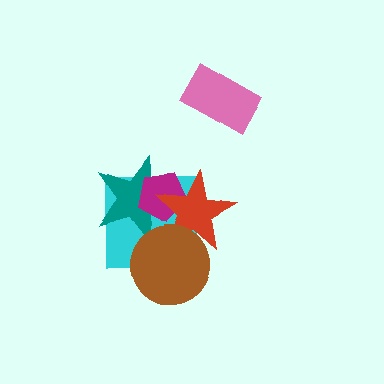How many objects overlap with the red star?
4 objects overlap with the red star.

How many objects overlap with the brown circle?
3 objects overlap with the brown circle.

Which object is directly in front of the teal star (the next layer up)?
The magenta pentagon is directly in front of the teal star.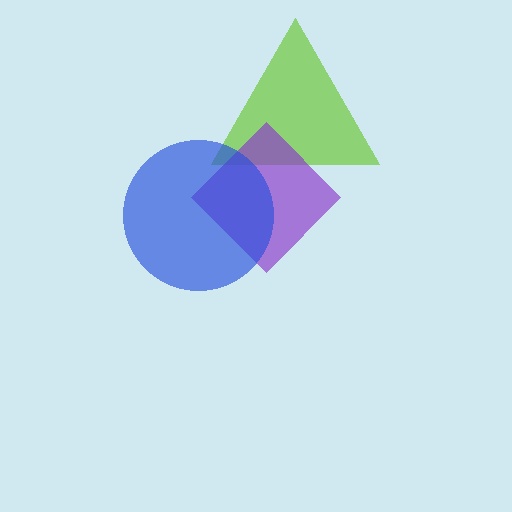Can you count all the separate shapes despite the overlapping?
Yes, there are 3 separate shapes.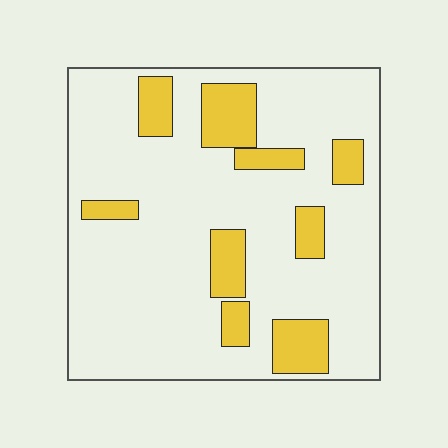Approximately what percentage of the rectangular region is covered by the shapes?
Approximately 20%.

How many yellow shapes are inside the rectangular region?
9.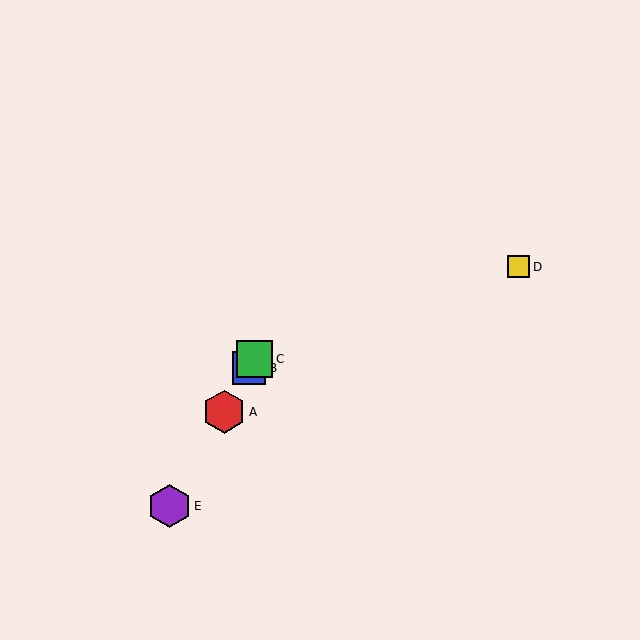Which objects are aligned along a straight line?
Objects A, B, C, E are aligned along a straight line.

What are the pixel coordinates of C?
Object C is at (254, 359).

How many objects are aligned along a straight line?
4 objects (A, B, C, E) are aligned along a straight line.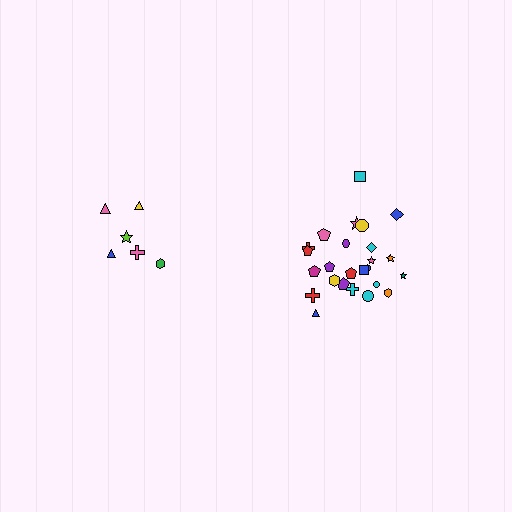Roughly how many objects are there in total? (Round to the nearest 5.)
Roughly 30 objects in total.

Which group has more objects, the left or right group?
The right group.